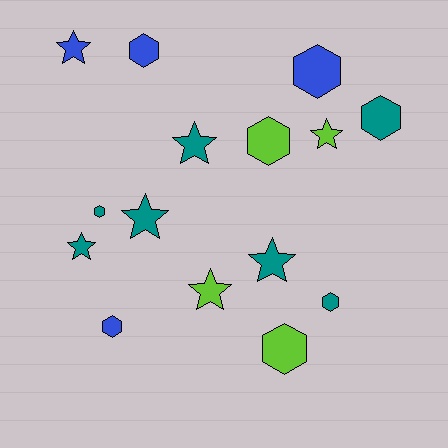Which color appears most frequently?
Teal, with 7 objects.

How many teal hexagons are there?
There are 3 teal hexagons.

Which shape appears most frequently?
Hexagon, with 8 objects.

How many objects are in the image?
There are 15 objects.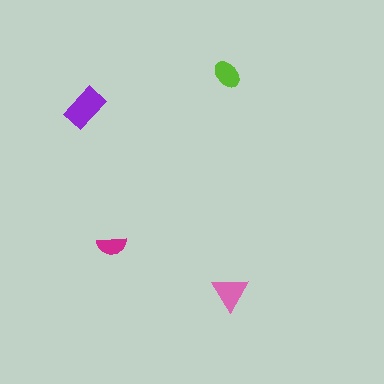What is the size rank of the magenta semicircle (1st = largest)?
4th.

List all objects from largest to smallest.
The purple rectangle, the pink triangle, the lime ellipse, the magenta semicircle.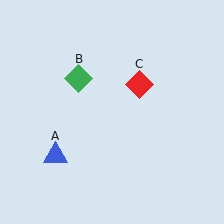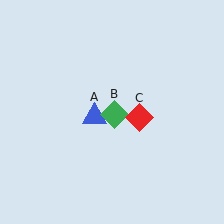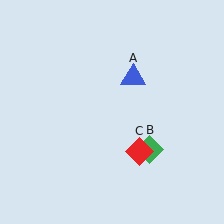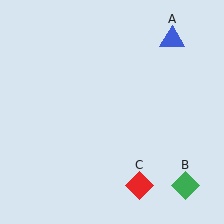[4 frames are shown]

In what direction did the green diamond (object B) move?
The green diamond (object B) moved down and to the right.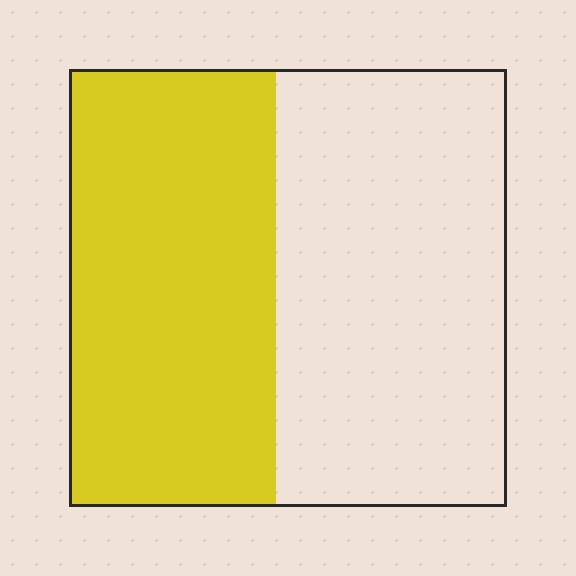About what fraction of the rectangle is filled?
About one half (1/2).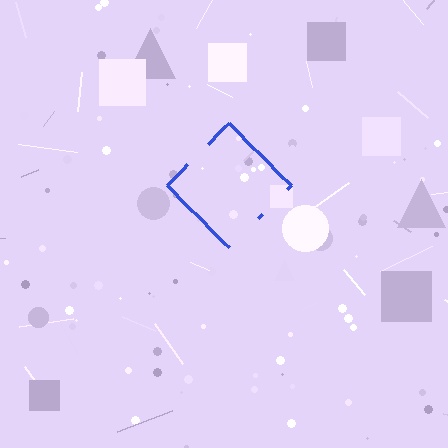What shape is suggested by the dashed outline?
The dashed outline suggests a diamond.